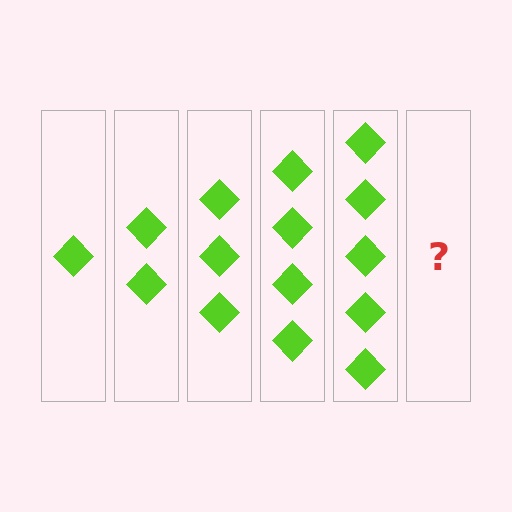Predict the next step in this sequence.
The next step is 6 diamonds.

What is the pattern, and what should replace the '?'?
The pattern is that each step adds one more diamond. The '?' should be 6 diamonds.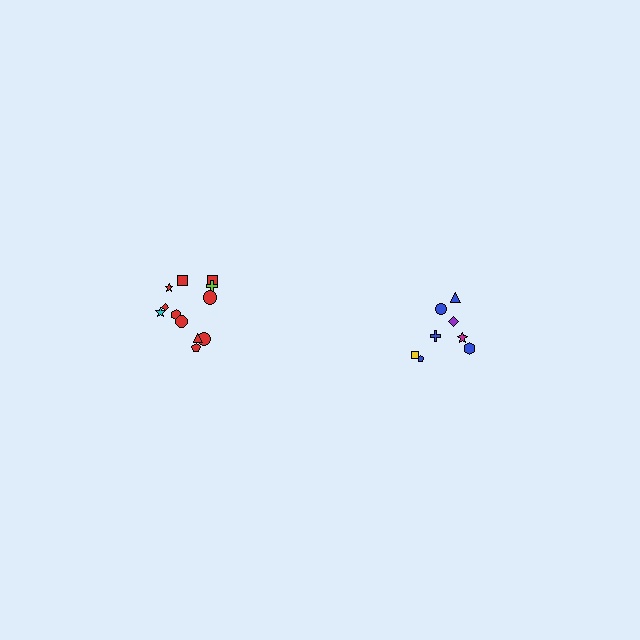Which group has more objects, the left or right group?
The left group.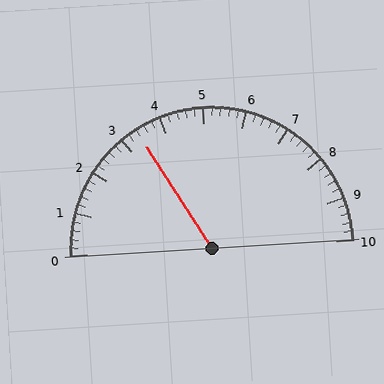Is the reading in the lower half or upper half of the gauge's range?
The reading is in the lower half of the range (0 to 10).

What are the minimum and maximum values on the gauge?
The gauge ranges from 0 to 10.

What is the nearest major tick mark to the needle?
The nearest major tick mark is 3.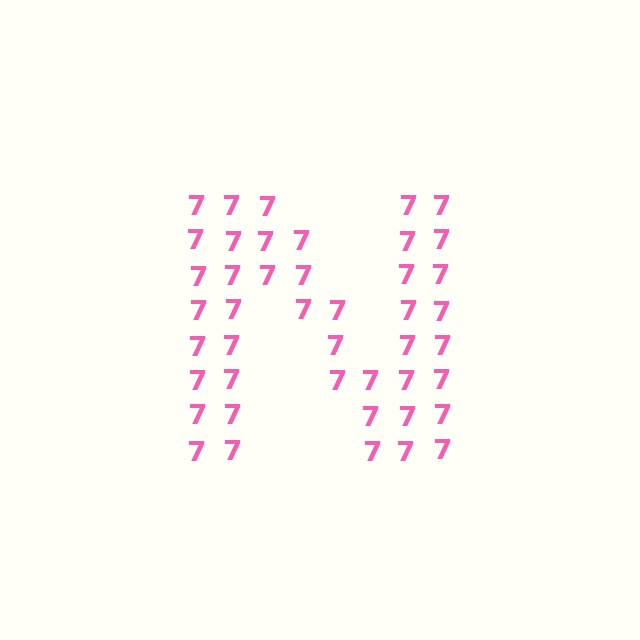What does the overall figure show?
The overall figure shows the letter N.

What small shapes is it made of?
It is made of small digit 7's.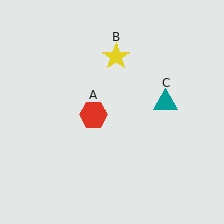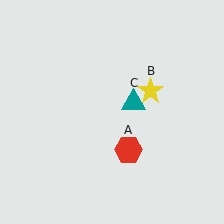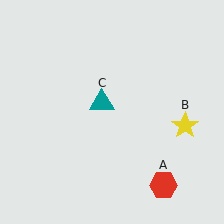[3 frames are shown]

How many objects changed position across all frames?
3 objects changed position: red hexagon (object A), yellow star (object B), teal triangle (object C).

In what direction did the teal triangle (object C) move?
The teal triangle (object C) moved left.